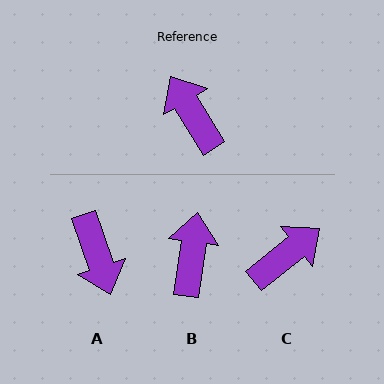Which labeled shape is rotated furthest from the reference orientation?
A, about 168 degrees away.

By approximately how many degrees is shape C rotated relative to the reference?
Approximately 82 degrees clockwise.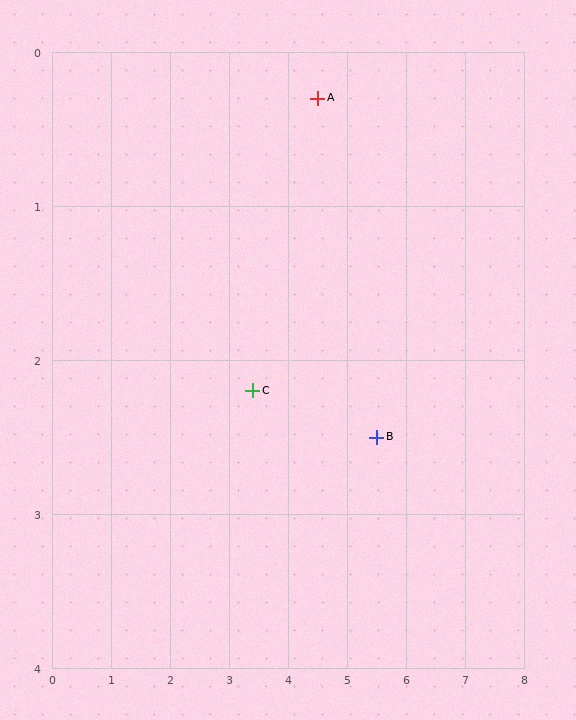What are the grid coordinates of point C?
Point C is at approximately (3.4, 2.2).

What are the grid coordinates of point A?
Point A is at approximately (4.5, 0.3).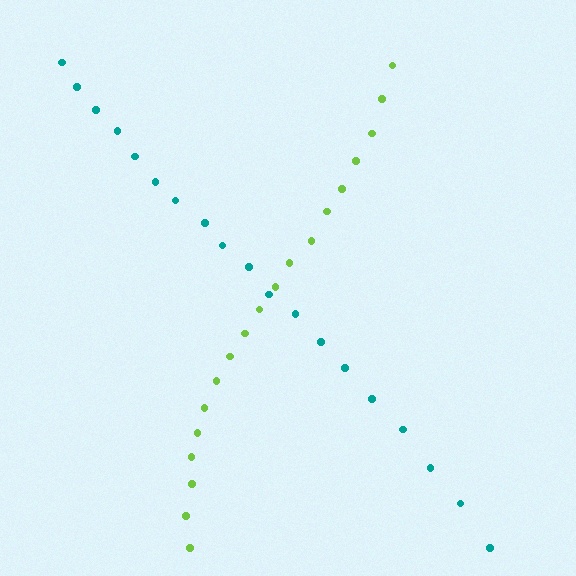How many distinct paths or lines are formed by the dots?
There are 2 distinct paths.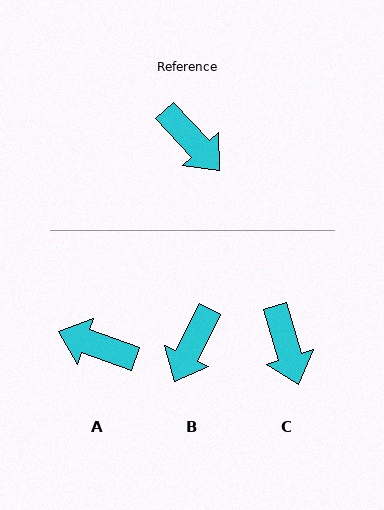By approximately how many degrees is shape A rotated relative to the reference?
Approximately 152 degrees clockwise.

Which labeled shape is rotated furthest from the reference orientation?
A, about 152 degrees away.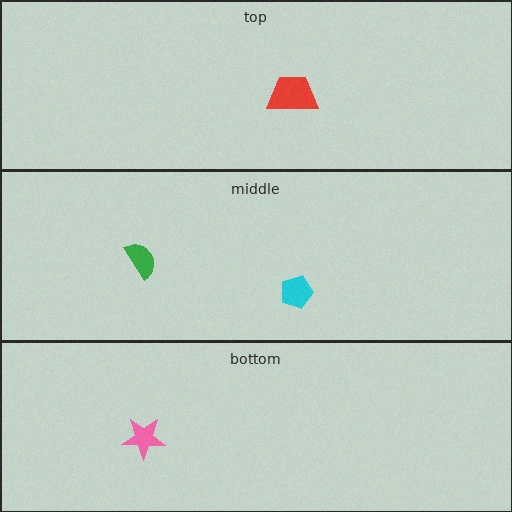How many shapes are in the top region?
1.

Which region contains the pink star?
The bottom region.